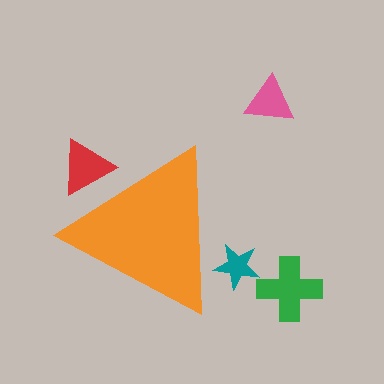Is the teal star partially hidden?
Yes, the teal star is partially hidden behind the orange triangle.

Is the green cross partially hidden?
No, the green cross is fully visible.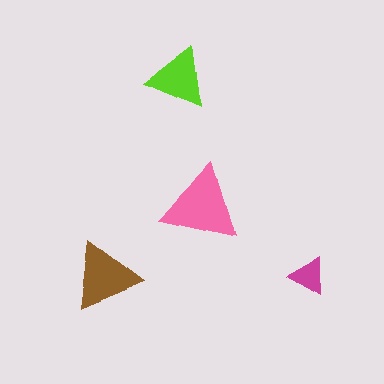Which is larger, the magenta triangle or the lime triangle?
The lime one.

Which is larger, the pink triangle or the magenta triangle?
The pink one.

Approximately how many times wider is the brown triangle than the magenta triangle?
About 2 times wider.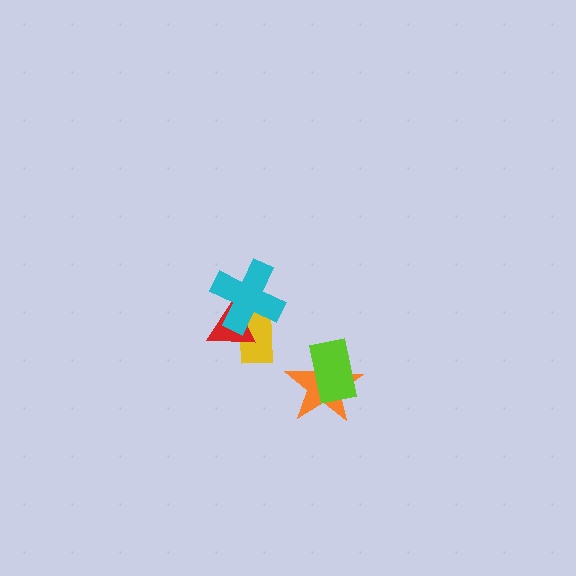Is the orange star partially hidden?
Yes, it is partially covered by another shape.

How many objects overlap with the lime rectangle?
1 object overlaps with the lime rectangle.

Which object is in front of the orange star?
The lime rectangle is in front of the orange star.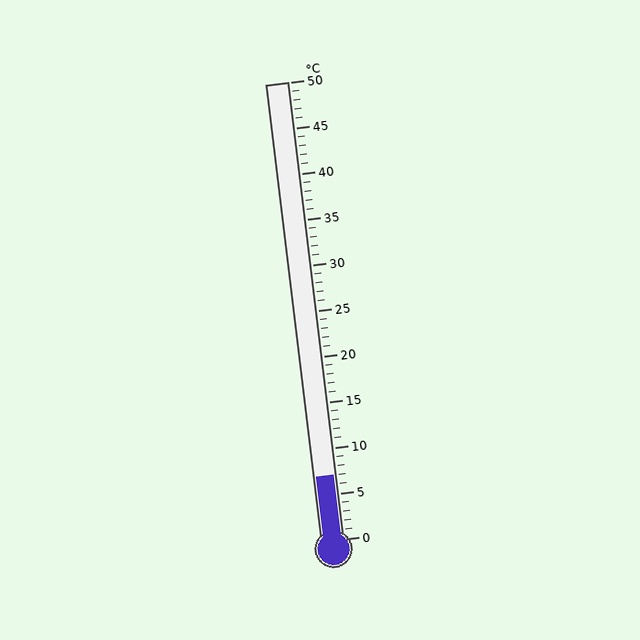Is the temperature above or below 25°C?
The temperature is below 25°C.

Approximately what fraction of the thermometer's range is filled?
The thermometer is filled to approximately 15% of its range.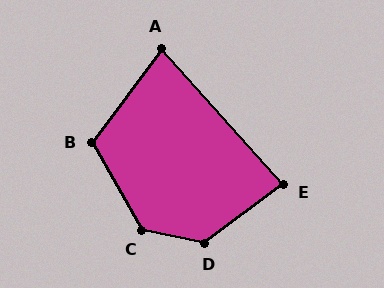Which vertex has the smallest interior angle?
A, at approximately 78 degrees.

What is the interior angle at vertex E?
Approximately 85 degrees (acute).